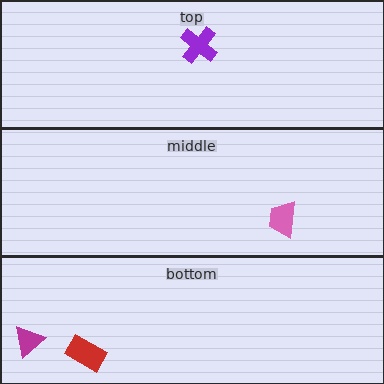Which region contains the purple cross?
The top region.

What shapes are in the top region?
The purple cross.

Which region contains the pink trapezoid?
The middle region.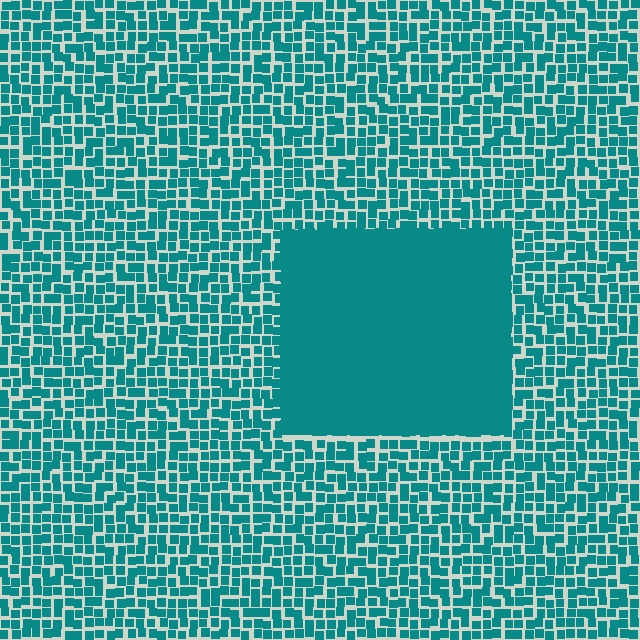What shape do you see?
I see a rectangle.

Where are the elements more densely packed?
The elements are more densely packed inside the rectangle boundary.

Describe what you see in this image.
The image contains small teal elements arranged at two different densities. A rectangle-shaped region is visible where the elements are more densely packed than the surrounding area.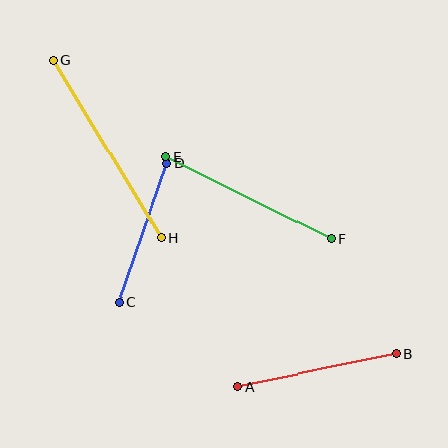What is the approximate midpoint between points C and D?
The midpoint is at approximately (143, 233) pixels.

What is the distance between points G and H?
The distance is approximately 208 pixels.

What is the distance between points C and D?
The distance is approximately 147 pixels.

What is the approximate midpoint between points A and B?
The midpoint is at approximately (317, 370) pixels.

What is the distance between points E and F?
The distance is approximately 185 pixels.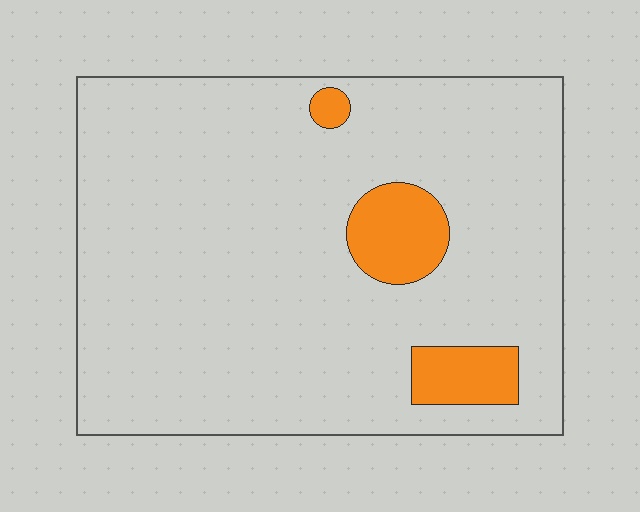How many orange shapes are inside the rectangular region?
3.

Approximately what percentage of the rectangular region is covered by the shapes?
Approximately 10%.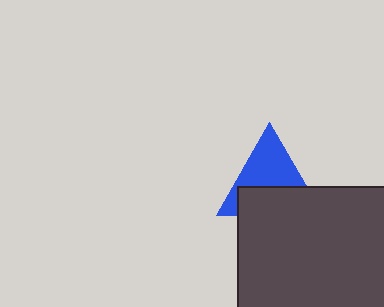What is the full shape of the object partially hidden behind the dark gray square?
The partially hidden object is a blue triangle.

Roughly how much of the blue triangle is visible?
About half of it is visible (roughly 54%).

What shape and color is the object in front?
The object in front is a dark gray square.